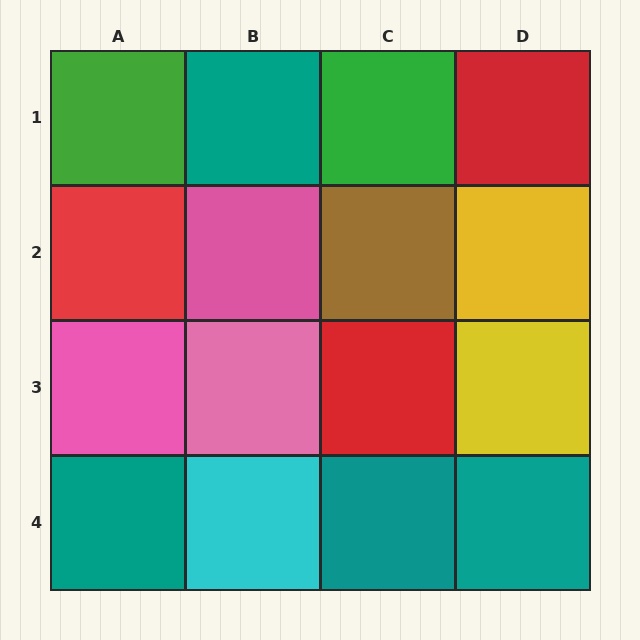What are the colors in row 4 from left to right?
Teal, cyan, teal, teal.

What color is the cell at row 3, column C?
Red.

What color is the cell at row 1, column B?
Teal.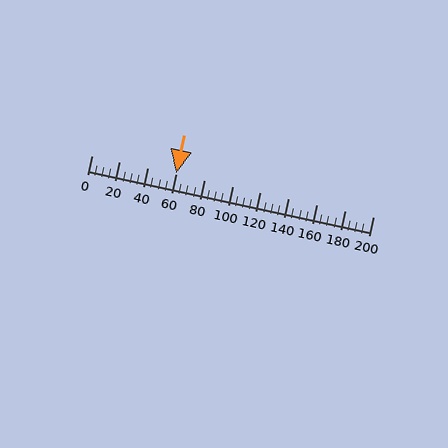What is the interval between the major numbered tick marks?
The major tick marks are spaced 20 units apart.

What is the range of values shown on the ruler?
The ruler shows values from 0 to 200.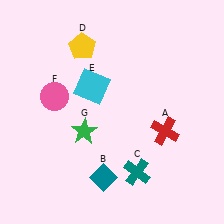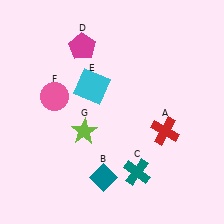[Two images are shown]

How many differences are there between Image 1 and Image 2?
There are 2 differences between the two images.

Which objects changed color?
D changed from yellow to magenta. G changed from green to lime.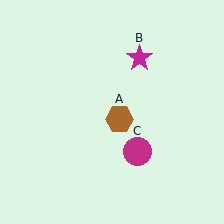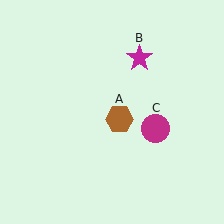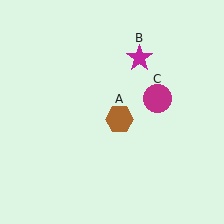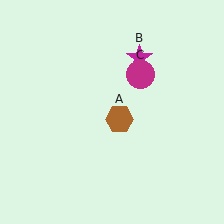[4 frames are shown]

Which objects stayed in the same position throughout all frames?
Brown hexagon (object A) and magenta star (object B) remained stationary.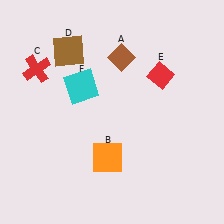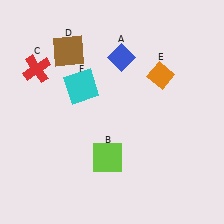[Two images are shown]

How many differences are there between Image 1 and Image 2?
There are 3 differences between the two images.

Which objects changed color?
A changed from brown to blue. B changed from orange to lime. E changed from red to orange.